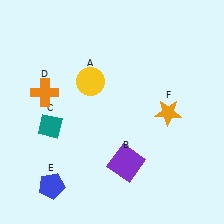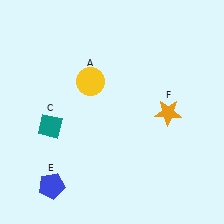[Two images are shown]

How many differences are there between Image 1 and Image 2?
There are 2 differences between the two images.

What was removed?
The orange cross (D), the purple square (B) were removed in Image 2.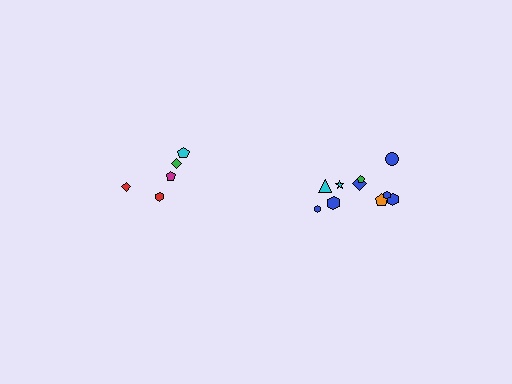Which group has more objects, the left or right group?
The right group.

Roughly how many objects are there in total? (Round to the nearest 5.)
Roughly 15 objects in total.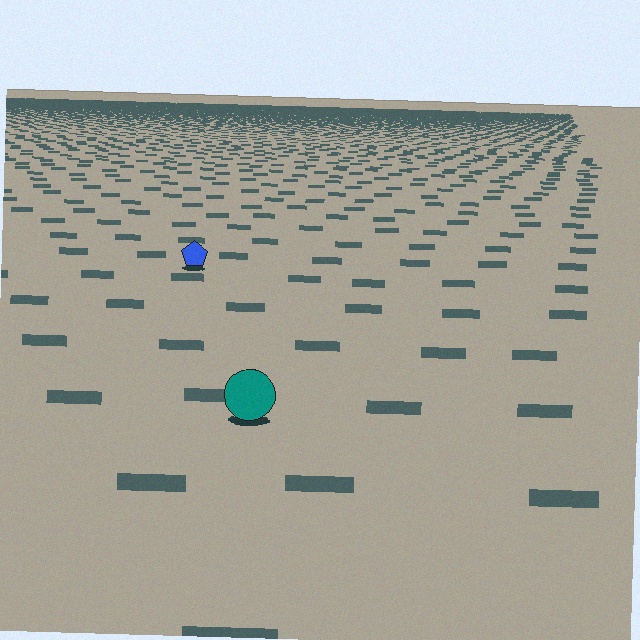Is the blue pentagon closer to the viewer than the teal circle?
No. The teal circle is closer — you can tell from the texture gradient: the ground texture is coarser near it.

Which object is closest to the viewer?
The teal circle is closest. The texture marks near it are larger and more spread out.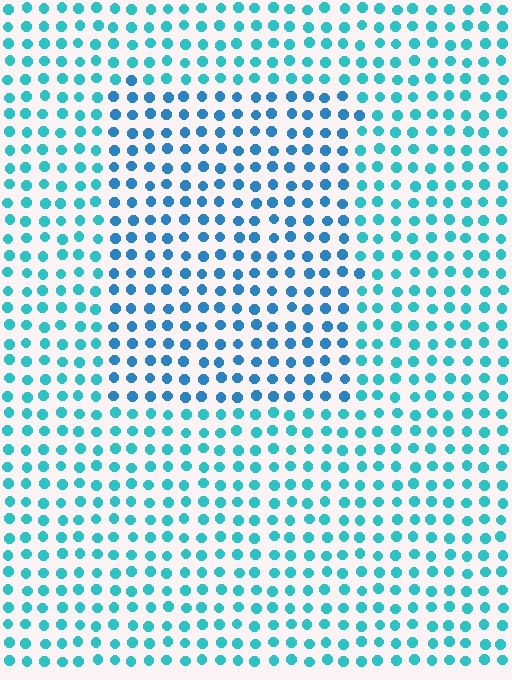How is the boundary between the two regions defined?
The boundary is defined purely by a slight shift in hue (about 25 degrees). Spacing, size, and orientation are identical on both sides.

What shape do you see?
I see a rectangle.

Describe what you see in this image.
The image is filled with small cyan elements in a uniform arrangement. A rectangle-shaped region is visible where the elements are tinted to a slightly different hue, forming a subtle color boundary.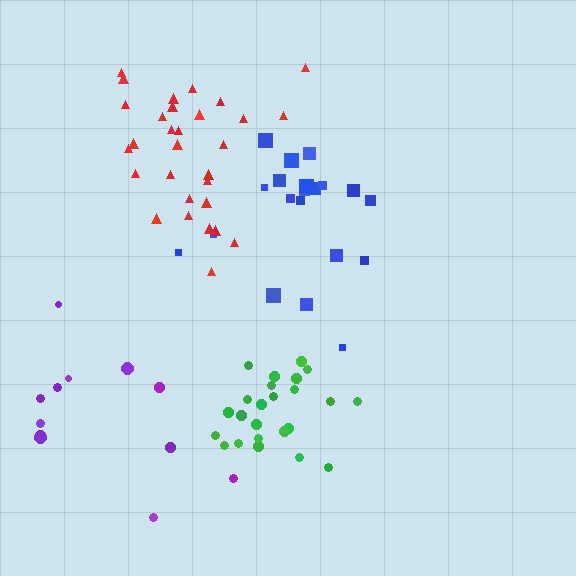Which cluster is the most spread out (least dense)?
Purple.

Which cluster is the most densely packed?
Green.